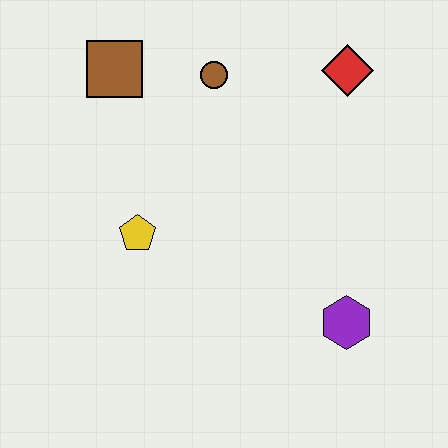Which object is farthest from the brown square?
The purple hexagon is farthest from the brown square.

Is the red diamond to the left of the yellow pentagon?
No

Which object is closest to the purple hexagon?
The yellow pentagon is closest to the purple hexagon.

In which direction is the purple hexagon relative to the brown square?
The purple hexagon is below the brown square.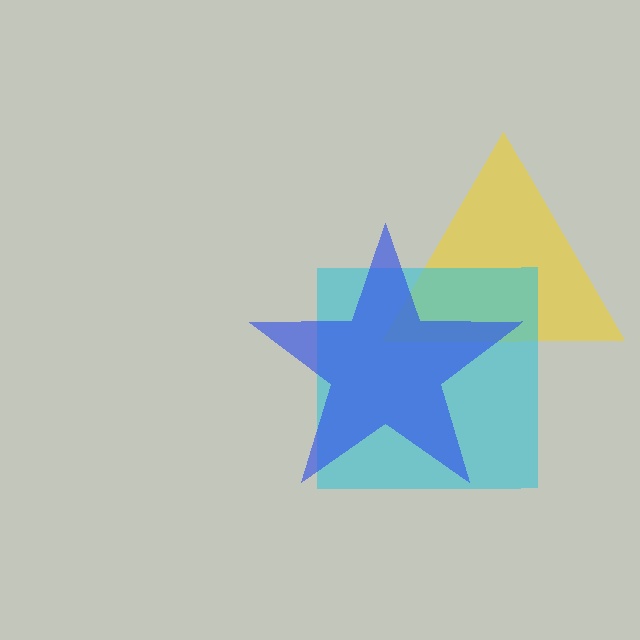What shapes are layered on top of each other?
The layered shapes are: a yellow triangle, a cyan square, a blue star.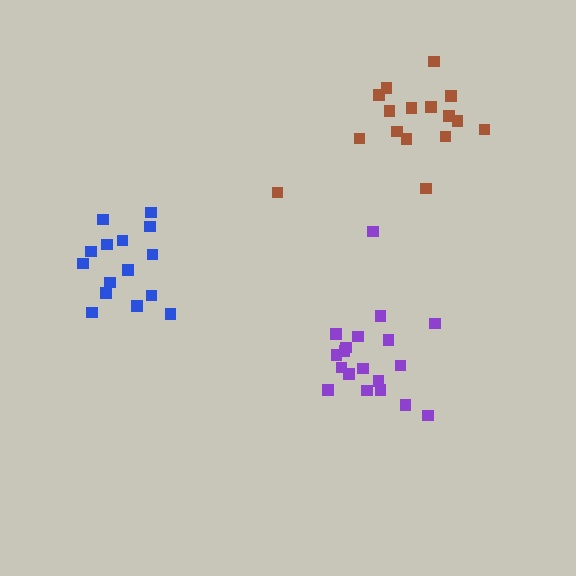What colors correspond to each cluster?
The clusters are colored: brown, blue, purple.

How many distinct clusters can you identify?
There are 3 distinct clusters.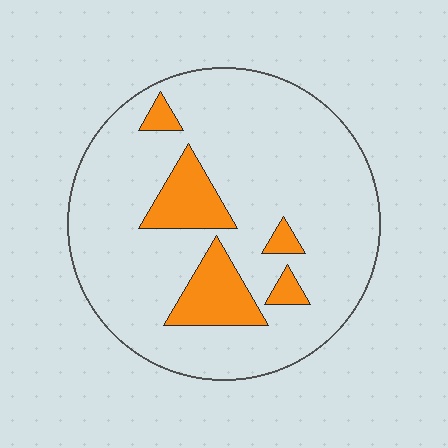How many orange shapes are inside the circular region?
5.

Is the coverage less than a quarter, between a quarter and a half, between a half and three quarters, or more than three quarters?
Less than a quarter.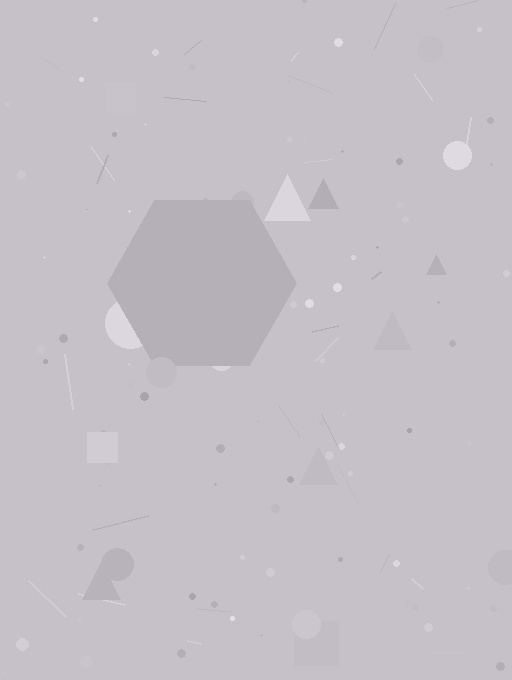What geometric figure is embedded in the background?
A hexagon is embedded in the background.